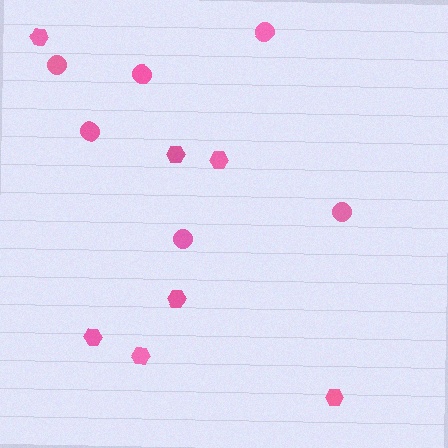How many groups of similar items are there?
There are 2 groups: one group of circles (6) and one group of hexagons (7).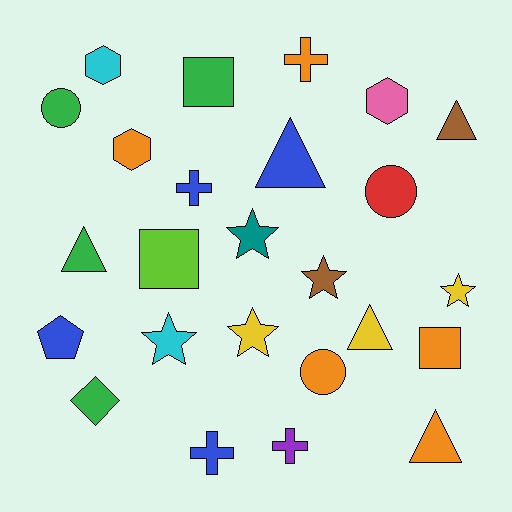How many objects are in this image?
There are 25 objects.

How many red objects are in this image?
There is 1 red object.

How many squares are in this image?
There are 3 squares.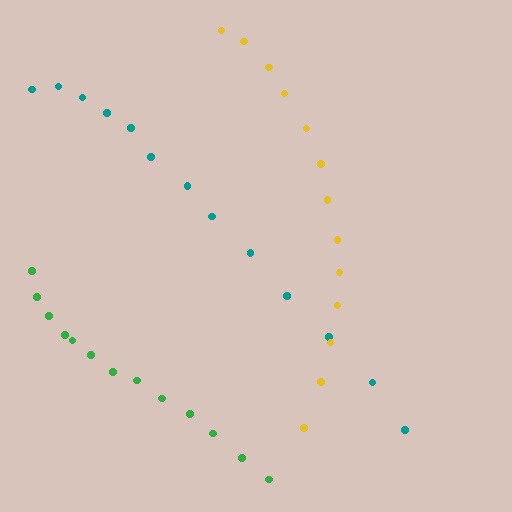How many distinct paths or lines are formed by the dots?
There are 3 distinct paths.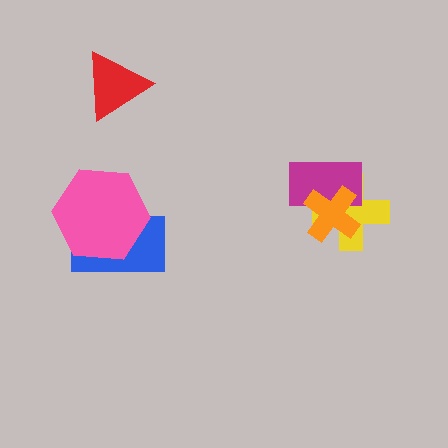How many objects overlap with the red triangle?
0 objects overlap with the red triangle.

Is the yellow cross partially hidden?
Yes, it is partially covered by another shape.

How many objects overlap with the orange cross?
2 objects overlap with the orange cross.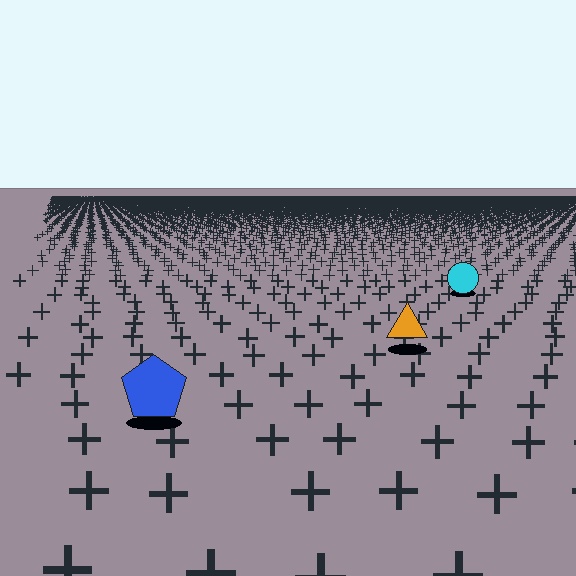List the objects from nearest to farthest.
From nearest to farthest: the blue pentagon, the orange triangle, the cyan circle.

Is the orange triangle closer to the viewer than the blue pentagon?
No. The blue pentagon is closer — you can tell from the texture gradient: the ground texture is coarser near it.